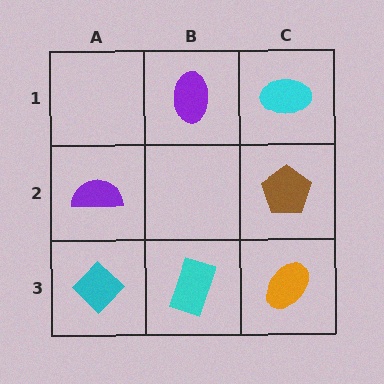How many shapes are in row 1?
2 shapes.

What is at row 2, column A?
A purple semicircle.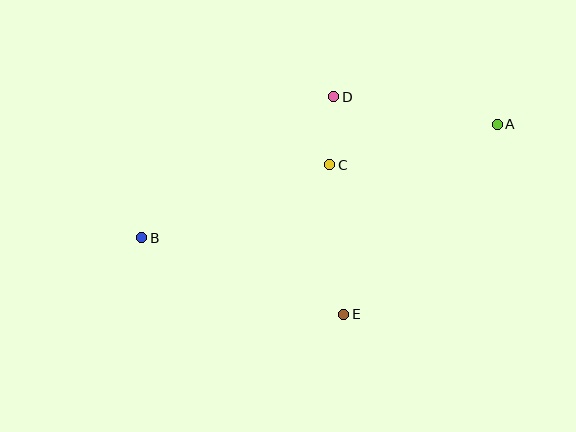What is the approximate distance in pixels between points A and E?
The distance between A and E is approximately 244 pixels.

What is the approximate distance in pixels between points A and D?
The distance between A and D is approximately 166 pixels.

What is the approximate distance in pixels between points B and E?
The distance between B and E is approximately 216 pixels.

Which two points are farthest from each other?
Points A and B are farthest from each other.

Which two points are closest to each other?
Points C and D are closest to each other.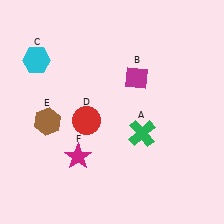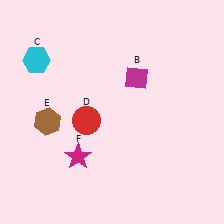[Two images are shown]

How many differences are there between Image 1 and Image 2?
There is 1 difference between the two images.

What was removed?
The green cross (A) was removed in Image 2.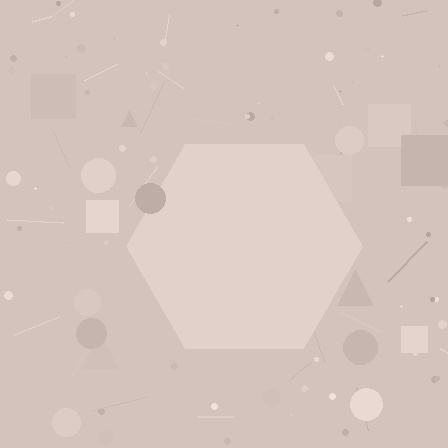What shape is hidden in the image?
A hexagon is hidden in the image.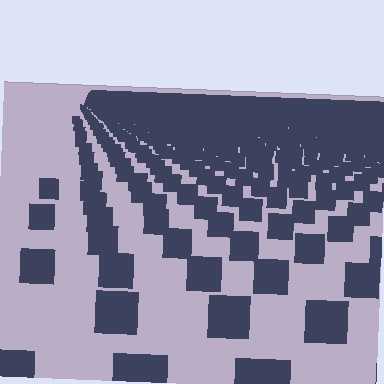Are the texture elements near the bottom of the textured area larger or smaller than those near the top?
Larger. Near the bottom, elements are closer to the viewer and appear at a bigger on-screen size.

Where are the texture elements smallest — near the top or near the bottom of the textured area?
Near the top.